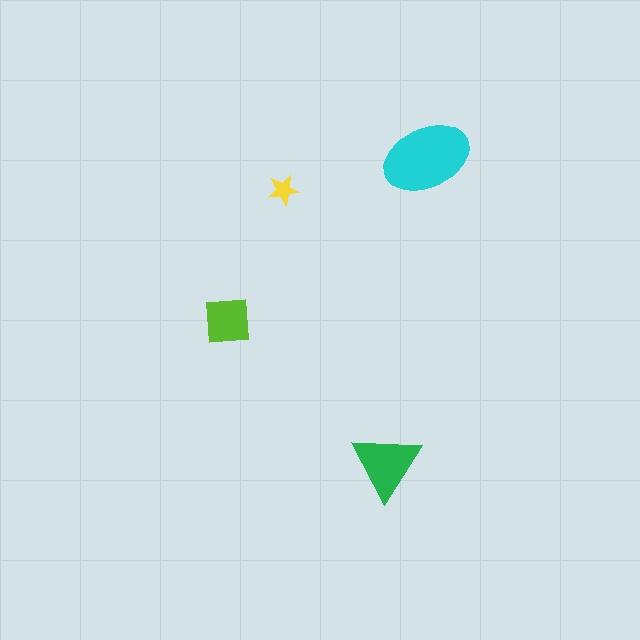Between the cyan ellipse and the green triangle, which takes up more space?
The cyan ellipse.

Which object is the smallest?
The yellow star.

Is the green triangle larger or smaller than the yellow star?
Larger.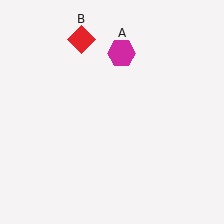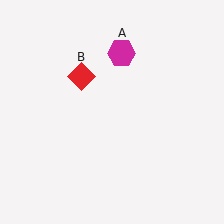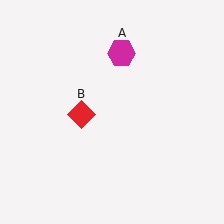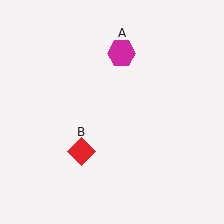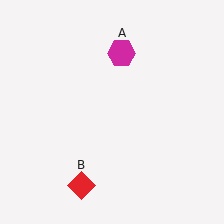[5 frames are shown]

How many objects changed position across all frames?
1 object changed position: red diamond (object B).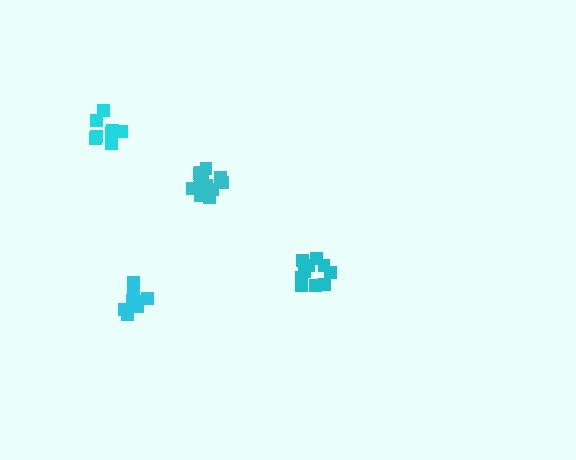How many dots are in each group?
Group 1: 8 dots, Group 2: 14 dots, Group 3: 8 dots, Group 4: 10 dots (40 total).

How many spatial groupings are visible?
There are 4 spatial groupings.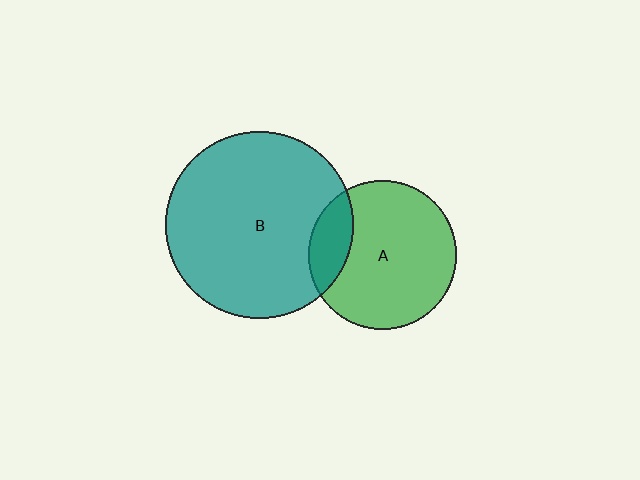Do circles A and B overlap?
Yes.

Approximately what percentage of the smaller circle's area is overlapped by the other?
Approximately 20%.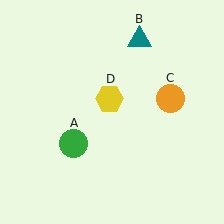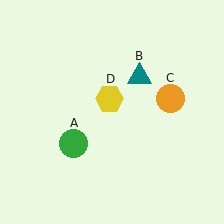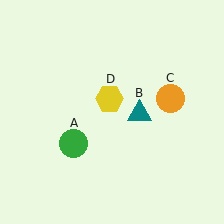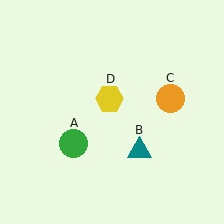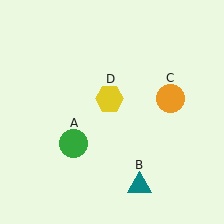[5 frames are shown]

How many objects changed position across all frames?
1 object changed position: teal triangle (object B).